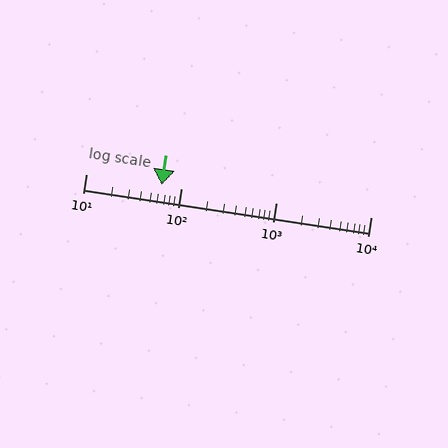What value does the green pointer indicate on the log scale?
The pointer indicates approximately 63.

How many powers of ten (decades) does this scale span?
The scale spans 3 decades, from 10 to 10000.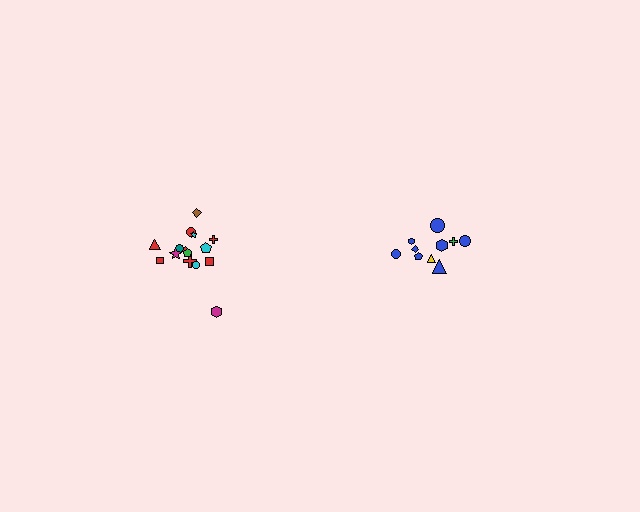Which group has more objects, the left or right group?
The left group.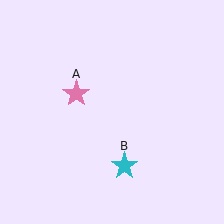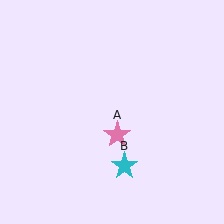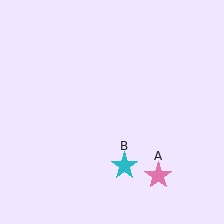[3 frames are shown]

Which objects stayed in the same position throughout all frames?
Cyan star (object B) remained stationary.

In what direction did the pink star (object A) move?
The pink star (object A) moved down and to the right.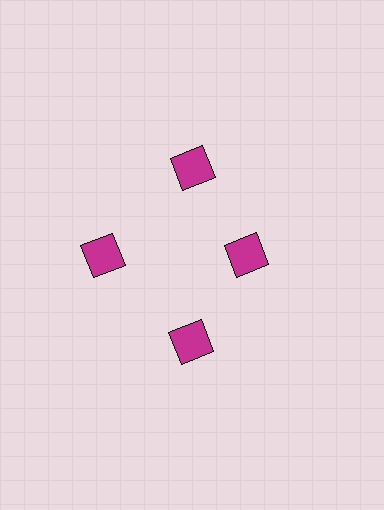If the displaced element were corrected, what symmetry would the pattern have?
It would have 4-fold rotational symmetry — the pattern would map onto itself every 90 degrees.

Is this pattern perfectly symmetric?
No. The 4 magenta squares are arranged in a ring, but one element near the 3 o'clock position is pulled inward toward the center, breaking the 4-fold rotational symmetry.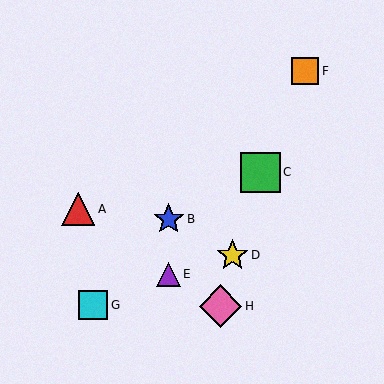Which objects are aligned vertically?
Objects B, E are aligned vertically.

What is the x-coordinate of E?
Object E is at x≈169.